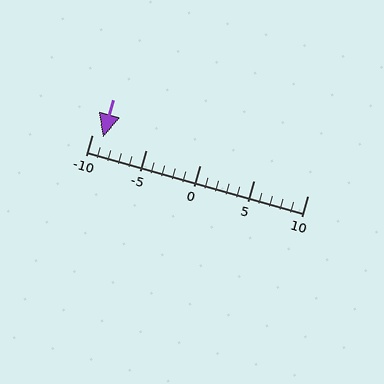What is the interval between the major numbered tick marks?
The major tick marks are spaced 5 units apart.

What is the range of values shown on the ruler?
The ruler shows values from -10 to 10.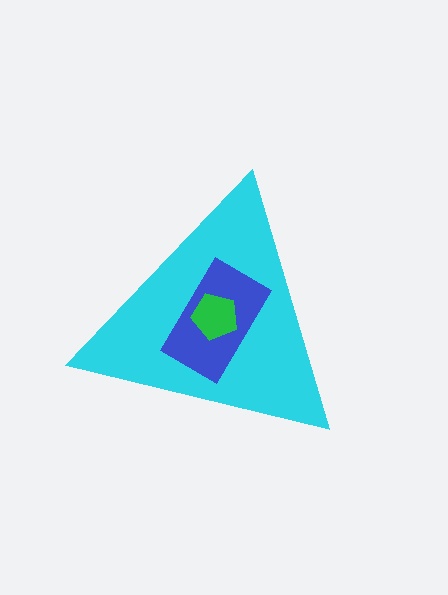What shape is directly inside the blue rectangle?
The green pentagon.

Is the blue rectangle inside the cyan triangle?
Yes.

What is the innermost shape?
The green pentagon.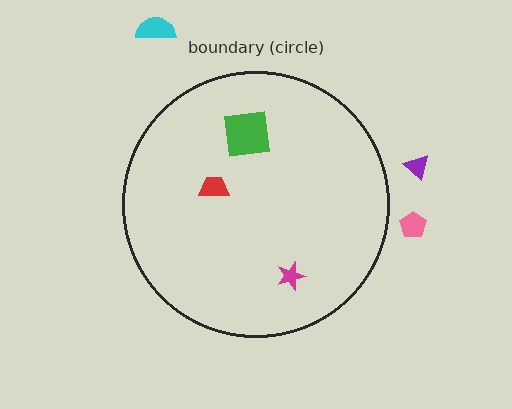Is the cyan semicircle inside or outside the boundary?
Outside.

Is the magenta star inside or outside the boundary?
Inside.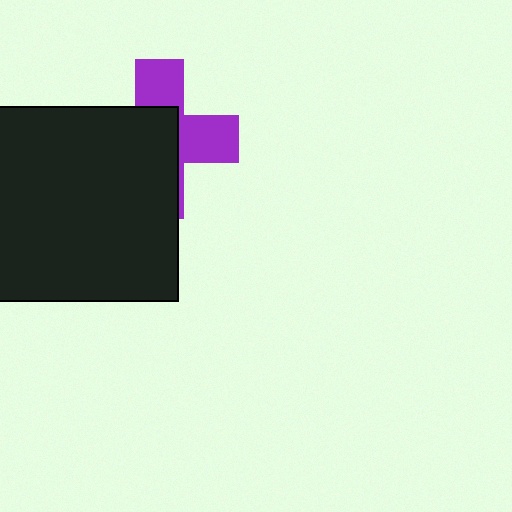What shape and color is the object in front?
The object in front is a black rectangle.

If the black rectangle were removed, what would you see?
You would see the complete purple cross.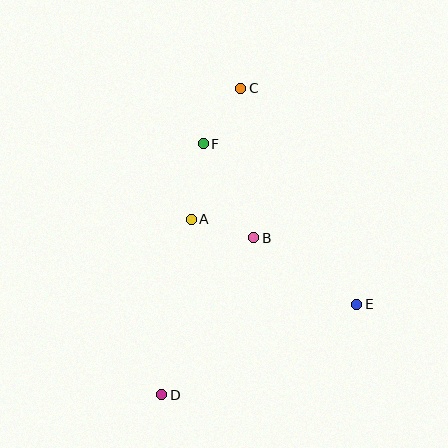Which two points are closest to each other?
Points A and B are closest to each other.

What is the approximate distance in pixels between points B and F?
The distance between B and F is approximately 107 pixels.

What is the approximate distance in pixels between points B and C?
The distance between B and C is approximately 150 pixels.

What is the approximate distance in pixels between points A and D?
The distance between A and D is approximately 178 pixels.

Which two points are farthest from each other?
Points C and D are farthest from each other.